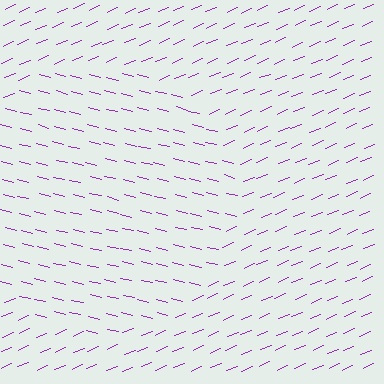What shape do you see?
I see a circle.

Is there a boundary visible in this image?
Yes, there is a texture boundary formed by a change in line orientation.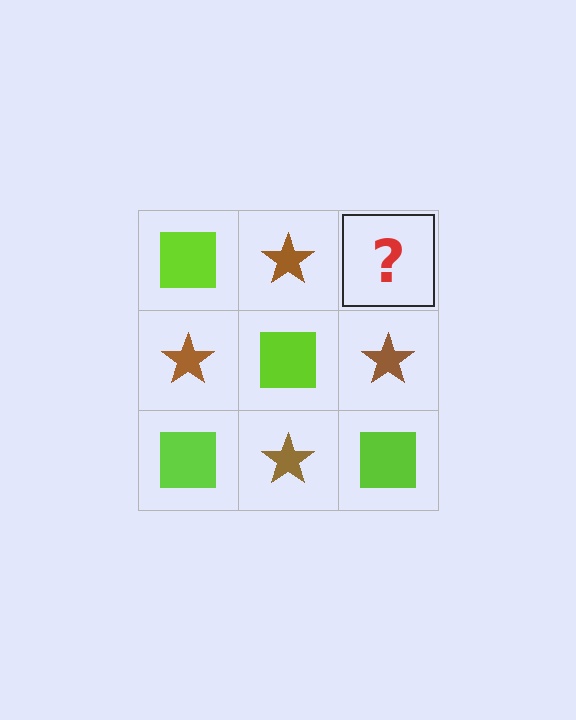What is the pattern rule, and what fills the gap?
The rule is that it alternates lime square and brown star in a checkerboard pattern. The gap should be filled with a lime square.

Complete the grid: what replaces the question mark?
The question mark should be replaced with a lime square.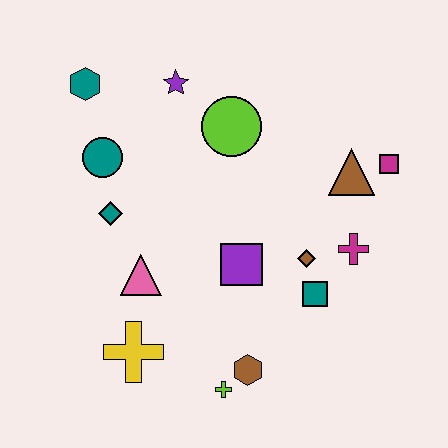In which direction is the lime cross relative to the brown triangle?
The lime cross is below the brown triangle.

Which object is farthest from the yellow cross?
The magenta square is farthest from the yellow cross.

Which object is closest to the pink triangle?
The teal diamond is closest to the pink triangle.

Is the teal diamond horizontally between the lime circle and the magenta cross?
No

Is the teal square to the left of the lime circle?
No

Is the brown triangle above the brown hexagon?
Yes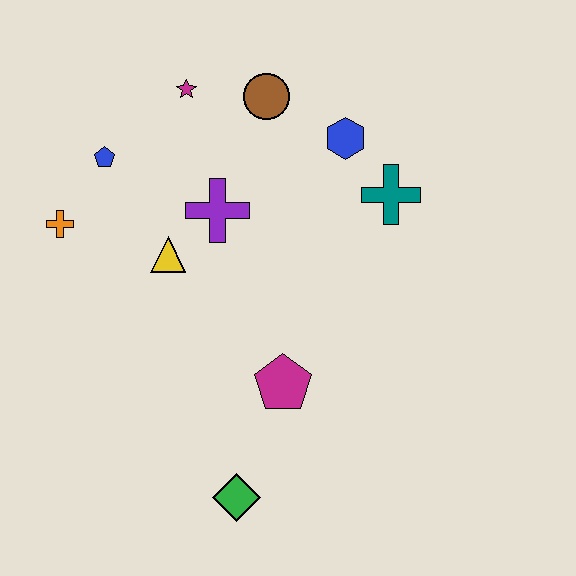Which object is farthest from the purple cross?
The green diamond is farthest from the purple cross.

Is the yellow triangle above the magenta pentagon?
Yes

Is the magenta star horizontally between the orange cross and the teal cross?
Yes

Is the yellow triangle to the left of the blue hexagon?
Yes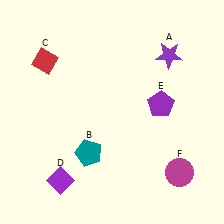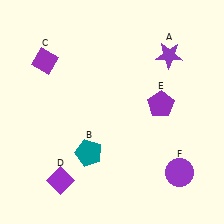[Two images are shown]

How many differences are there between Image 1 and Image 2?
There are 2 differences between the two images.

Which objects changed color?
C changed from red to purple. F changed from magenta to purple.